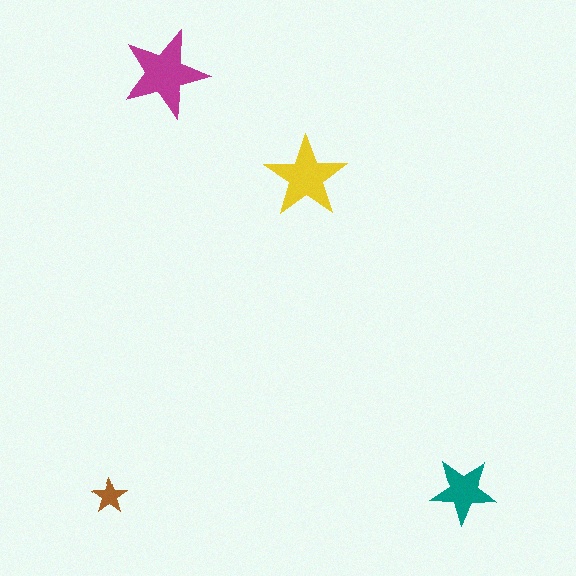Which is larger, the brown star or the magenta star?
The magenta one.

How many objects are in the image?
There are 4 objects in the image.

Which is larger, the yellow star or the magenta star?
The magenta one.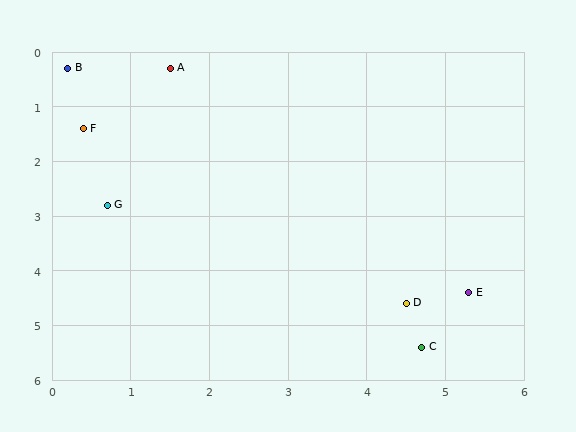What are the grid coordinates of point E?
Point E is at approximately (5.3, 4.4).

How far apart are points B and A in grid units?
Points B and A are about 1.3 grid units apart.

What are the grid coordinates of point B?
Point B is at approximately (0.2, 0.3).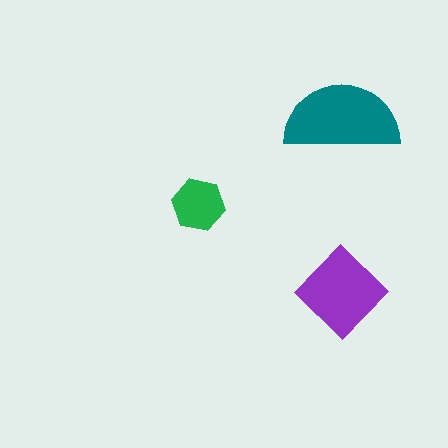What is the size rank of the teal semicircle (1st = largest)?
1st.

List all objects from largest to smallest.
The teal semicircle, the purple diamond, the green hexagon.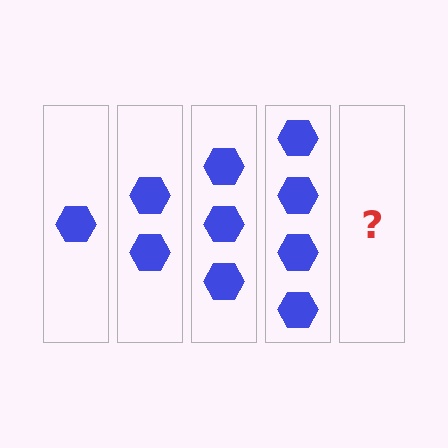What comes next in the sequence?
The next element should be 5 hexagons.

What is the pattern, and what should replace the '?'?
The pattern is that each step adds one more hexagon. The '?' should be 5 hexagons.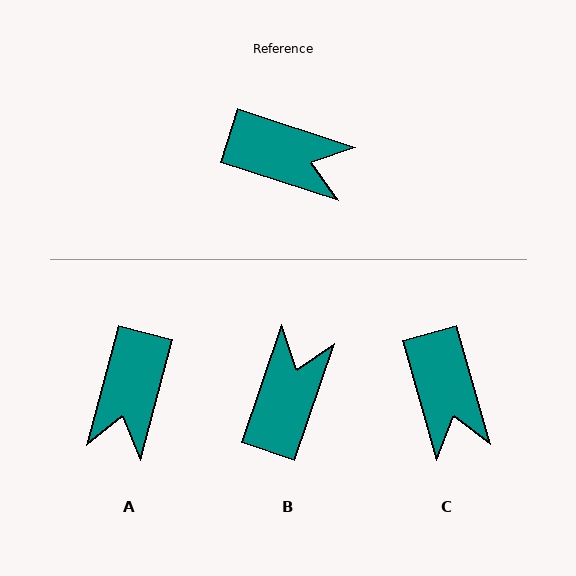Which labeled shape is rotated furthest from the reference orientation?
B, about 89 degrees away.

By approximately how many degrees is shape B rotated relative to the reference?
Approximately 89 degrees counter-clockwise.